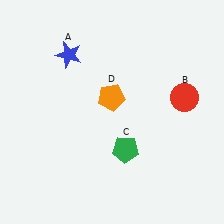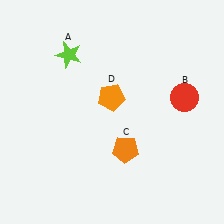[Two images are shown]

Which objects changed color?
A changed from blue to lime. C changed from green to orange.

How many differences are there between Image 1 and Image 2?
There are 2 differences between the two images.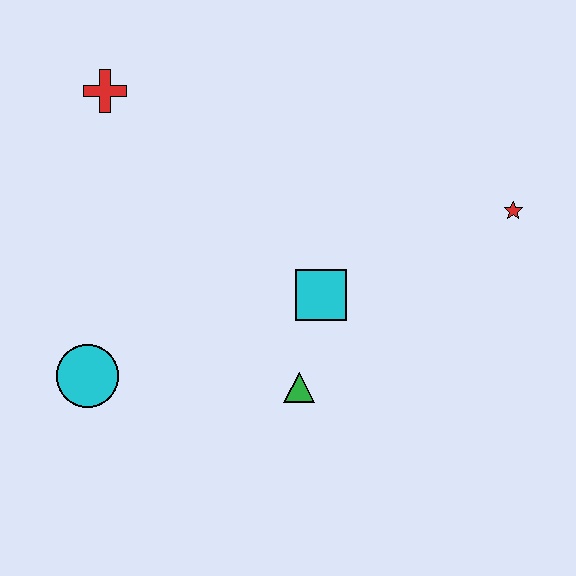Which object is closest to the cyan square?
The green triangle is closest to the cyan square.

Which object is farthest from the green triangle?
The red cross is farthest from the green triangle.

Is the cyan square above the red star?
No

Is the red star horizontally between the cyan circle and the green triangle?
No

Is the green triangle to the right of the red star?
No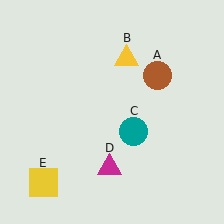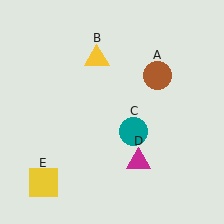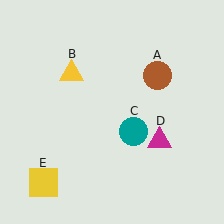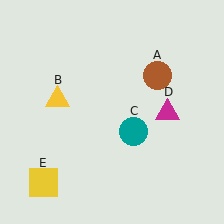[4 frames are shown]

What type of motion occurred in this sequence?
The yellow triangle (object B), magenta triangle (object D) rotated counterclockwise around the center of the scene.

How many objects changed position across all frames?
2 objects changed position: yellow triangle (object B), magenta triangle (object D).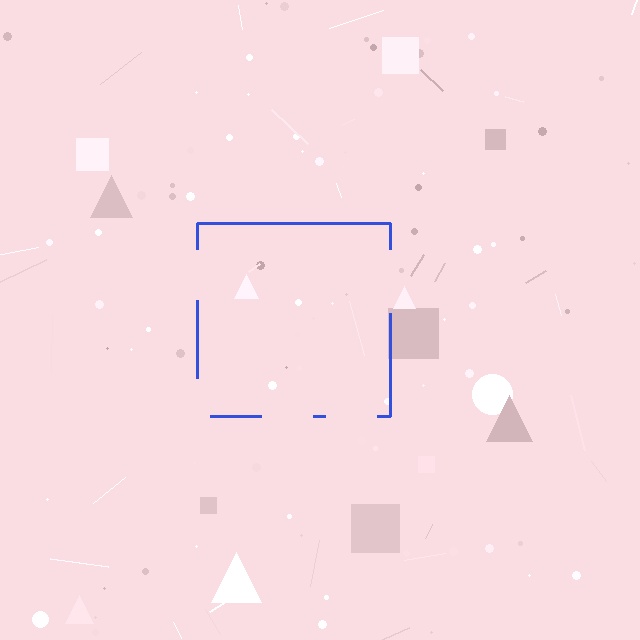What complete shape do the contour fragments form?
The contour fragments form a square.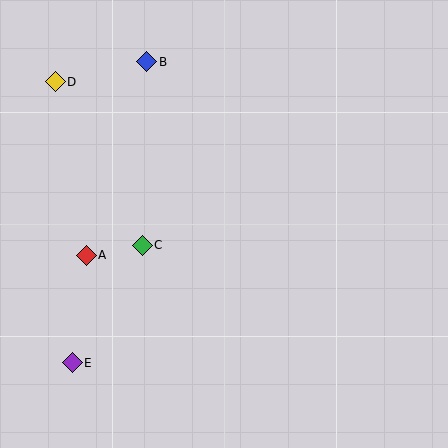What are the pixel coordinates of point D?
Point D is at (55, 82).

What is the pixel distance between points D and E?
The distance between D and E is 282 pixels.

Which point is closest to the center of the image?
Point C at (142, 245) is closest to the center.